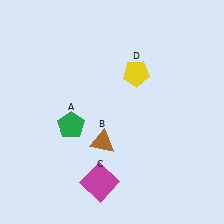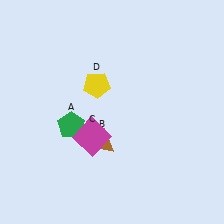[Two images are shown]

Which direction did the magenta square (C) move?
The magenta square (C) moved up.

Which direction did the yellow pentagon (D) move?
The yellow pentagon (D) moved left.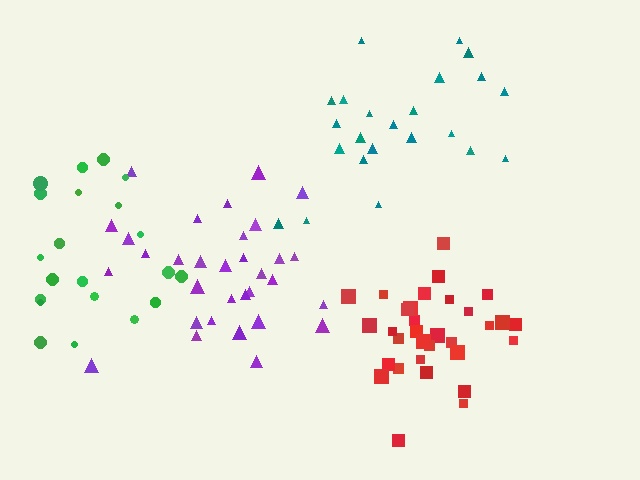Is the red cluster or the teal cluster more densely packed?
Red.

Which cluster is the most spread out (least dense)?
Green.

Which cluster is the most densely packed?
Red.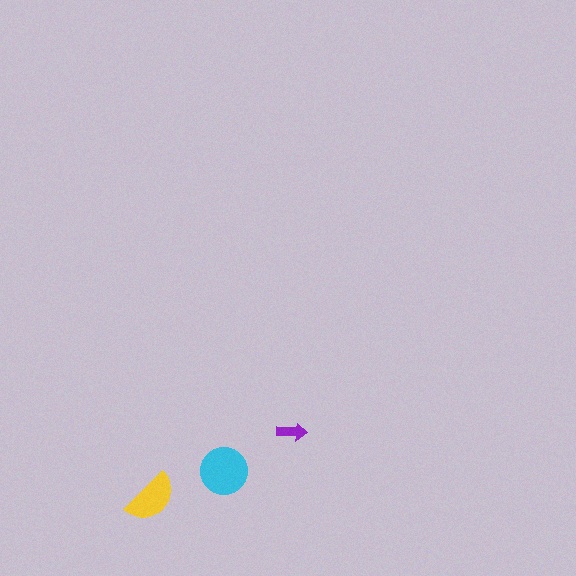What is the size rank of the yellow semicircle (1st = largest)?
2nd.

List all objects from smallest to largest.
The purple arrow, the yellow semicircle, the cyan circle.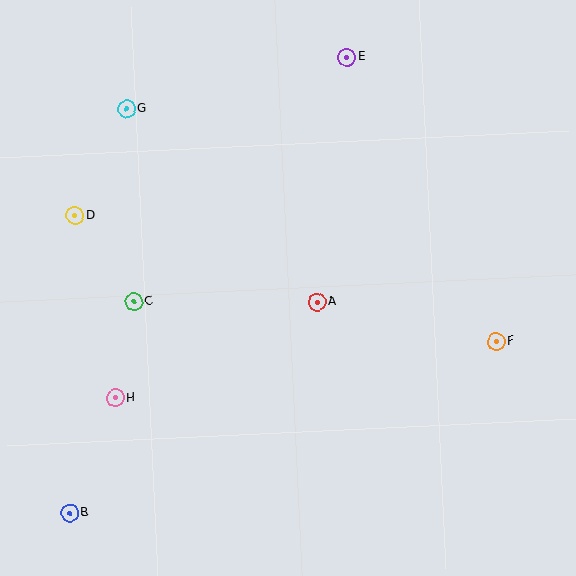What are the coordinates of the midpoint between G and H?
The midpoint between G and H is at (121, 253).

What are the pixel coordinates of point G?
Point G is at (127, 109).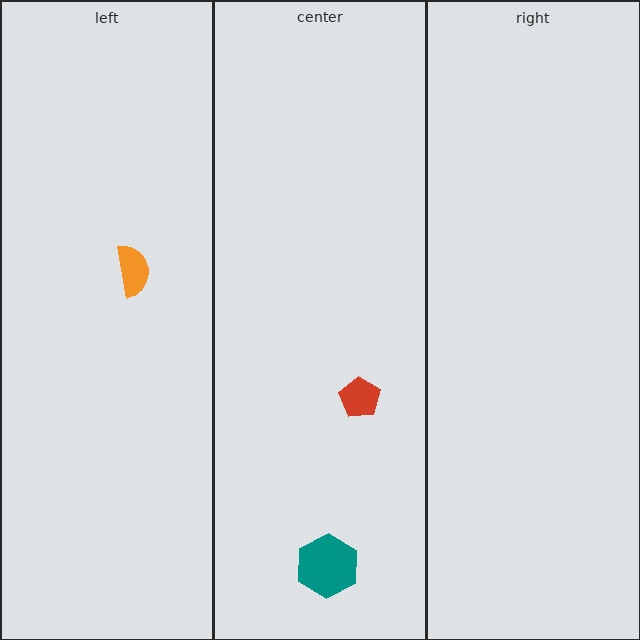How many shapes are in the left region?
1.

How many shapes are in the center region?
2.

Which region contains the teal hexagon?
The center region.